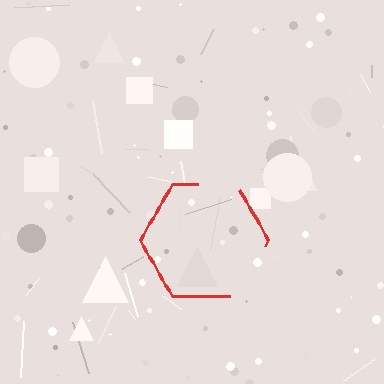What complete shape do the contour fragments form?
The contour fragments form a hexagon.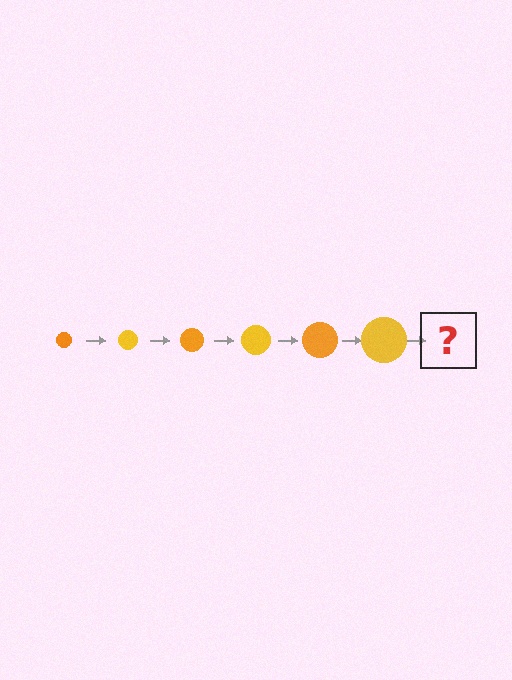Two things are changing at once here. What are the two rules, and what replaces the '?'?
The two rules are that the circle grows larger each step and the color cycles through orange and yellow. The '?' should be an orange circle, larger than the previous one.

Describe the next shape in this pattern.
It should be an orange circle, larger than the previous one.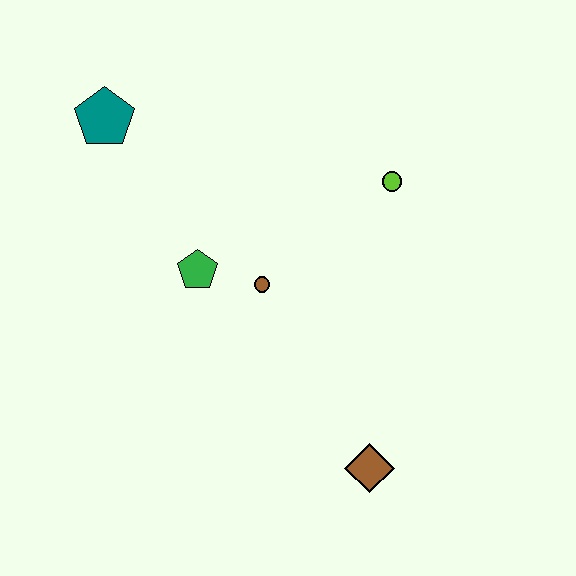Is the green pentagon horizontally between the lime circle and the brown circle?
No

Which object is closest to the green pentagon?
The brown circle is closest to the green pentagon.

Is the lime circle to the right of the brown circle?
Yes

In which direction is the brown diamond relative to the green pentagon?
The brown diamond is below the green pentagon.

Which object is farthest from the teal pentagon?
The brown diamond is farthest from the teal pentagon.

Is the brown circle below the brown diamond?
No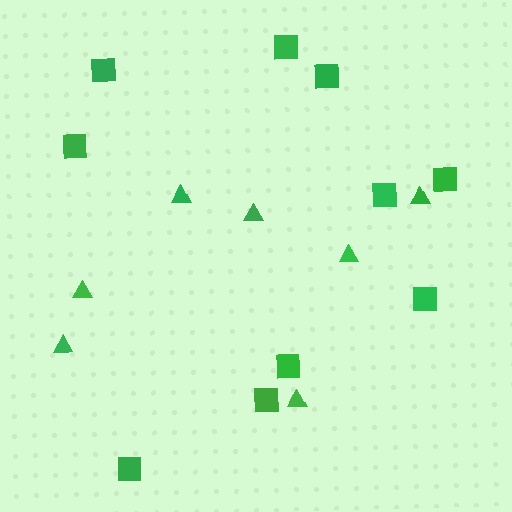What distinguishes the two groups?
There are 2 groups: one group of triangles (7) and one group of squares (10).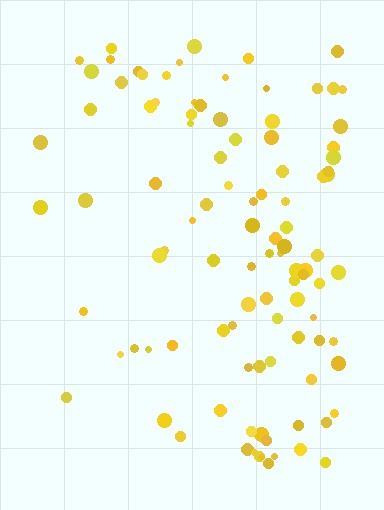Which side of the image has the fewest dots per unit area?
The left.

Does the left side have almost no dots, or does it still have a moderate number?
Still a moderate number, just noticeably fewer than the right.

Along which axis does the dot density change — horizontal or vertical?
Horizontal.